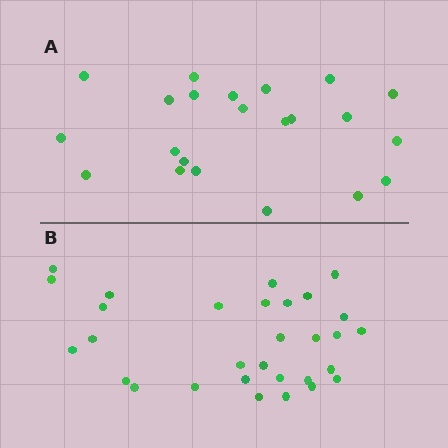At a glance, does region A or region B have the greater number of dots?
Region B (the bottom region) has more dots.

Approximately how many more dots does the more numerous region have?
Region B has roughly 8 or so more dots than region A.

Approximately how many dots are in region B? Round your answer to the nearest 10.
About 30 dots.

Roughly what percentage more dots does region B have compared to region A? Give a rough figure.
About 35% more.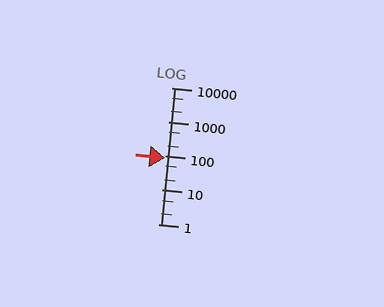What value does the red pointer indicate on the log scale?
The pointer indicates approximately 85.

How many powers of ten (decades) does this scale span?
The scale spans 4 decades, from 1 to 10000.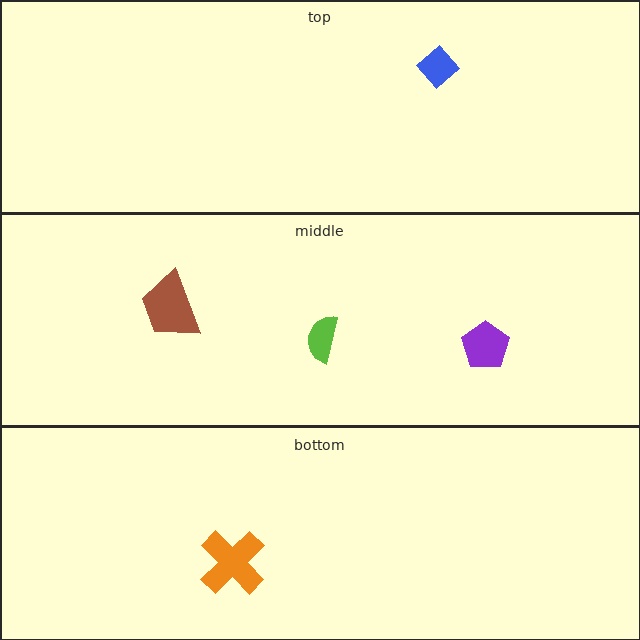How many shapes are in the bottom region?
1.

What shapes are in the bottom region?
The orange cross.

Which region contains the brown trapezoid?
The middle region.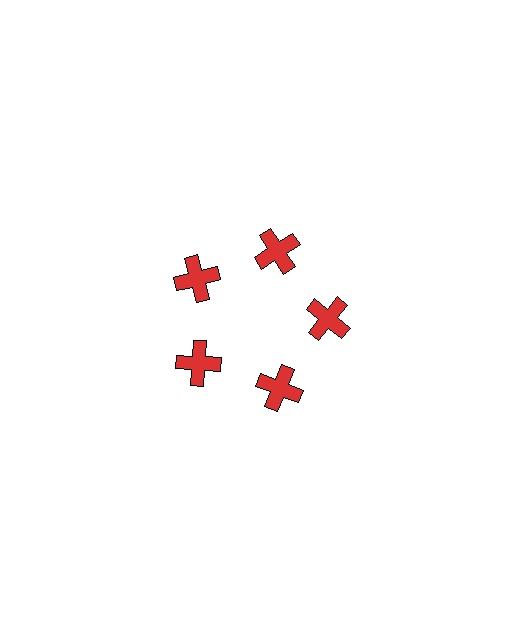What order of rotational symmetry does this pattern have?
This pattern has 5-fold rotational symmetry.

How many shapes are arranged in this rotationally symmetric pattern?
There are 5 shapes, arranged in 5 groups of 1.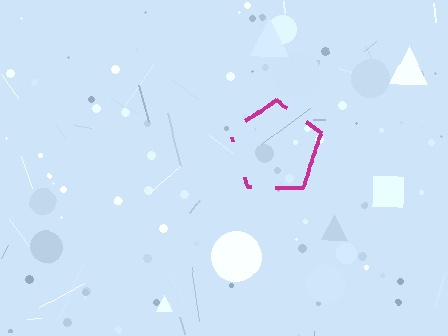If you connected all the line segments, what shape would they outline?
They would outline a pentagon.